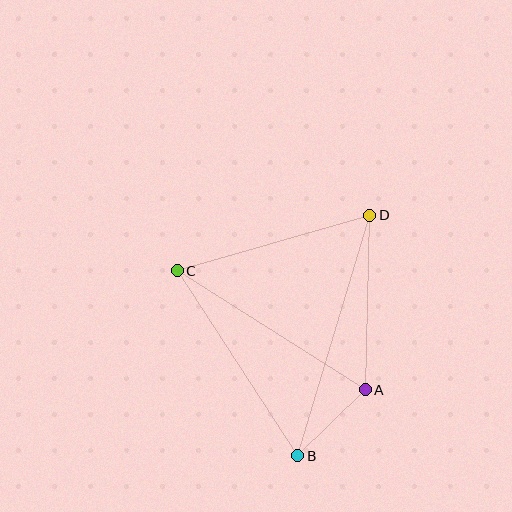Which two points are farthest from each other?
Points B and D are farthest from each other.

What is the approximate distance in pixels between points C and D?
The distance between C and D is approximately 201 pixels.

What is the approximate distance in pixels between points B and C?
The distance between B and C is approximately 221 pixels.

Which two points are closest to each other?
Points A and B are closest to each other.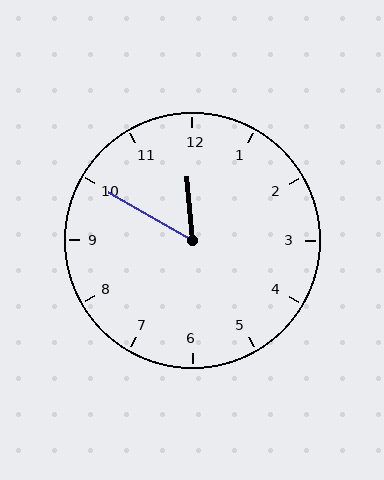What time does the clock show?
11:50.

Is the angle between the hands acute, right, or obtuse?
It is acute.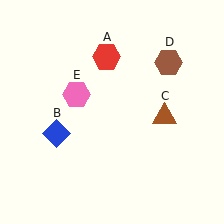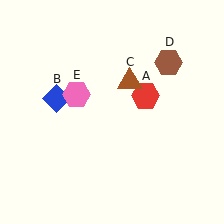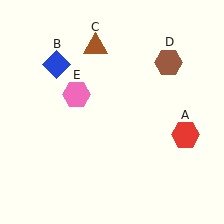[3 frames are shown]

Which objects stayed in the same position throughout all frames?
Brown hexagon (object D) and pink hexagon (object E) remained stationary.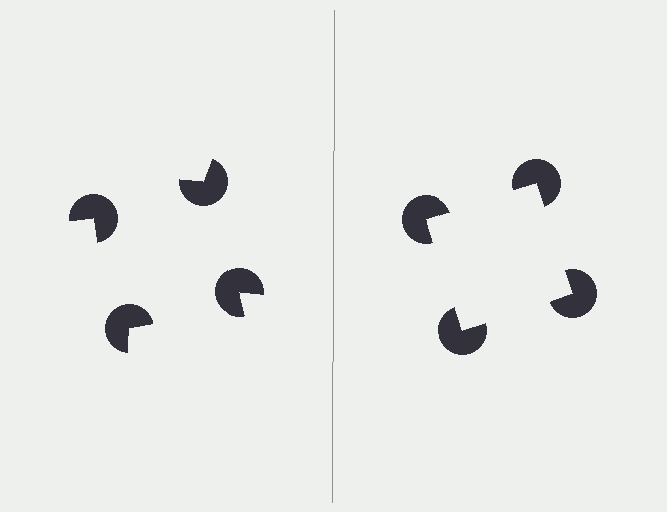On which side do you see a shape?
An illusory square appears on the right side. On the left side the wedge cuts are rotated, so no coherent shape forms.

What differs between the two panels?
The pac-man discs are positioned identically on both sides; only the wedge orientations differ. On the right they align to a square; on the left they are misaligned.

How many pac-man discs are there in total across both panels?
8 — 4 on each side.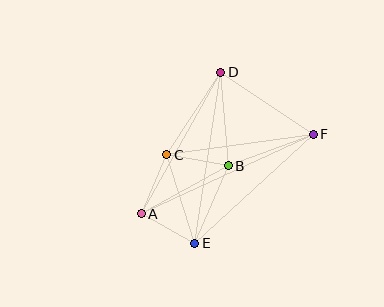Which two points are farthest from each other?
Points A and F are farthest from each other.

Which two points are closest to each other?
Points A and E are closest to each other.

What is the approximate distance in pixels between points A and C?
The distance between A and C is approximately 64 pixels.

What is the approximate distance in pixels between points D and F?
The distance between D and F is approximately 112 pixels.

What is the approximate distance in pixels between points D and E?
The distance between D and E is approximately 173 pixels.